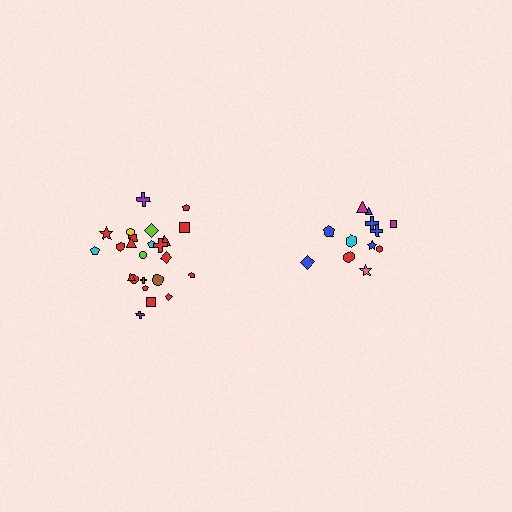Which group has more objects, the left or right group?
The left group.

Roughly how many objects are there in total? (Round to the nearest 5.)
Roughly 35 objects in total.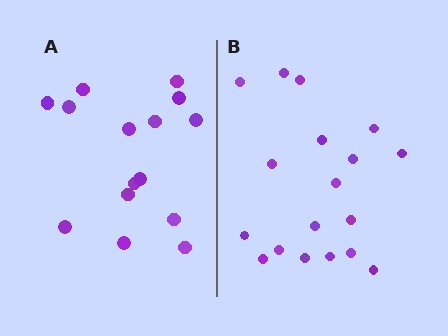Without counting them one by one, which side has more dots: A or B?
Region B (the right region) has more dots.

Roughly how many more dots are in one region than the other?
Region B has just a few more — roughly 2 or 3 more dots than region A.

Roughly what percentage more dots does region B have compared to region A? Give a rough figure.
About 20% more.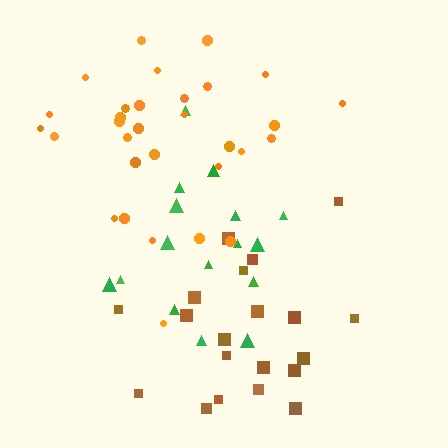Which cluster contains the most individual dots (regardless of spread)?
Orange (31).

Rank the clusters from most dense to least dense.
orange, green, brown.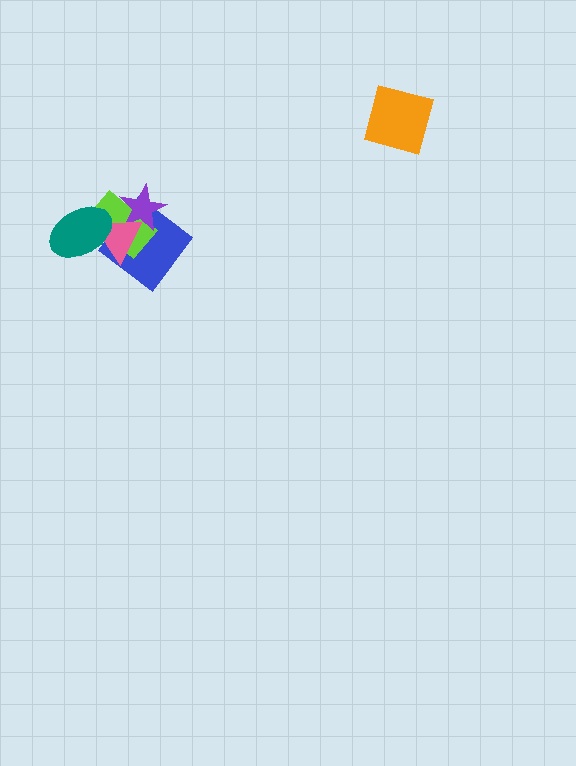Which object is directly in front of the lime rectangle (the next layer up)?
The purple star is directly in front of the lime rectangle.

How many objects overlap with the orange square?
0 objects overlap with the orange square.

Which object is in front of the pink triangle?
The teal ellipse is in front of the pink triangle.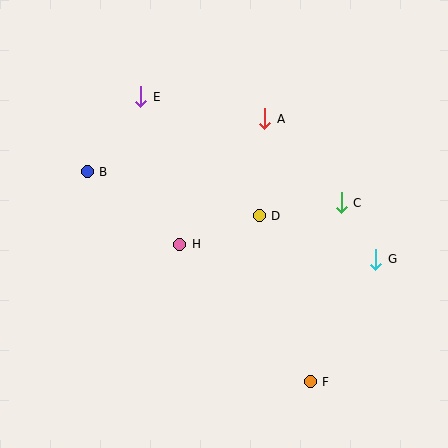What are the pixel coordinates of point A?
Point A is at (265, 119).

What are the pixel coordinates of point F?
Point F is at (310, 382).